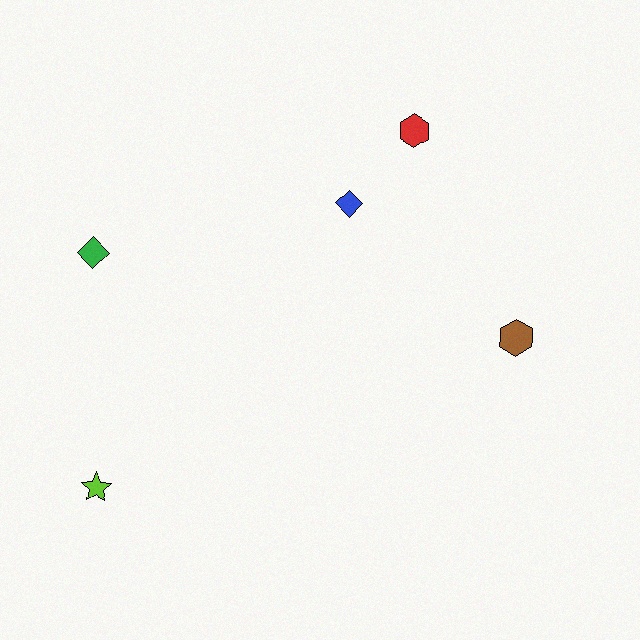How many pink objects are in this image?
There are no pink objects.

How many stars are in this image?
There is 1 star.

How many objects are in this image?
There are 5 objects.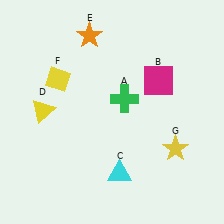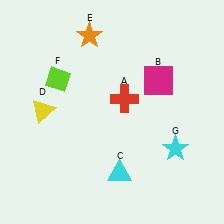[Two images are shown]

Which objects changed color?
A changed from green to red. F changed from yellow to lime. G changed from yellow to cyan.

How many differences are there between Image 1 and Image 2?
There are 3 differences between the two images.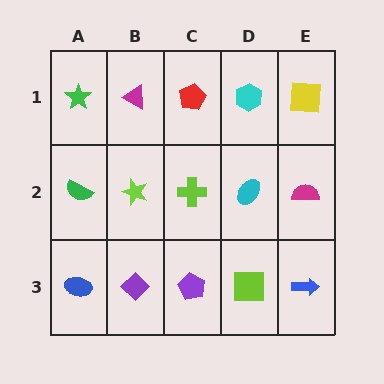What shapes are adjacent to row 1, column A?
A green semicircle (row 2, column A), a magenta triangle (row 1, column B).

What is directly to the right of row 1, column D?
A yellow square.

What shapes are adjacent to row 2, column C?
A red pentagon (row 1, column C), a purple pentagon (row 3, column C), a lime star (row 2, column B), a cyan ellipse (row 2, column D).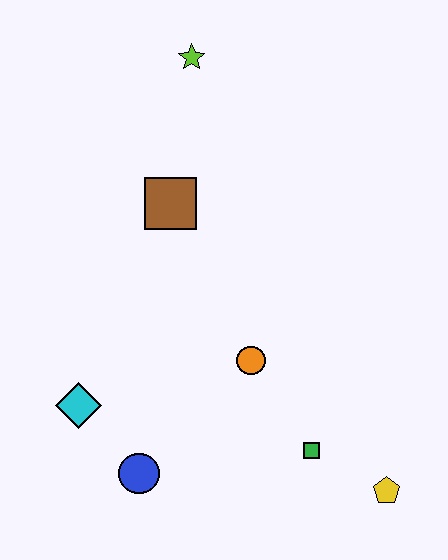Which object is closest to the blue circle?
The cyan diamond is closest to the blue circle.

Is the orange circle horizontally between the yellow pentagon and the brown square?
Yes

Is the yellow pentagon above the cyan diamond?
No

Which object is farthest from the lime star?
The yellow pentagon is farthest from the lime star.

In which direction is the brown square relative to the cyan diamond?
The brown square is above the cyan diamond.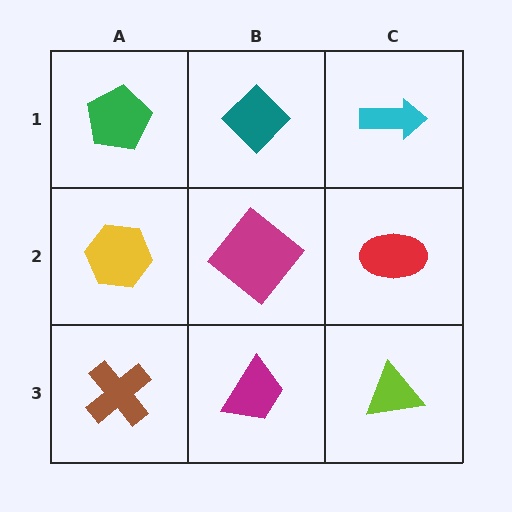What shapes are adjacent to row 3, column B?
A magenta diamond (row 2, column B), a brown cross (row 3, column A), a lime triangle (row 3, column C).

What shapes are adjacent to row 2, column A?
A green pentagon (row 1, column A), a brown cross (row 3, column A), a magenta diamond (row 2, column B).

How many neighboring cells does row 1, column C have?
2.